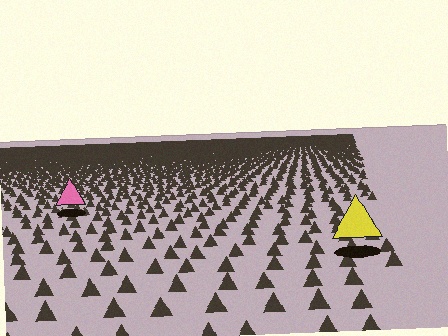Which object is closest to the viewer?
The yellow triangle is closest. The texture marks near it are larger and more spread out.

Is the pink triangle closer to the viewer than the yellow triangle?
No. The yellow triangle is closer — you can tell from the texture gradient: the ground texture is coarser near it.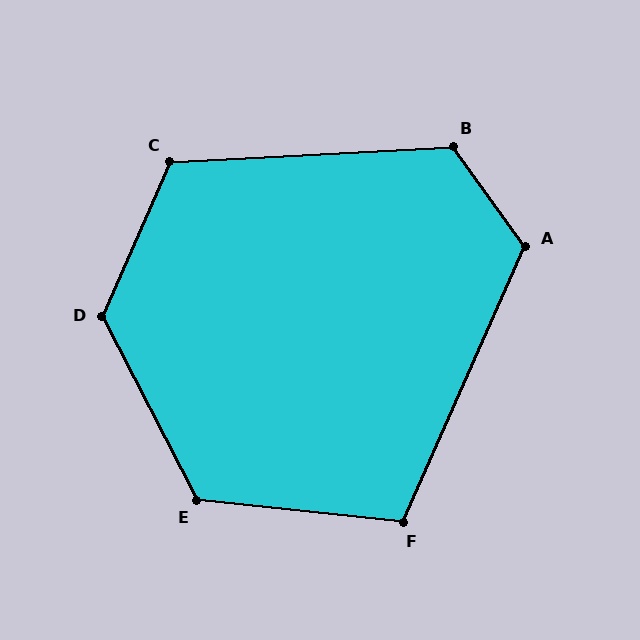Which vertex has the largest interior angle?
D, at approximately 129 degrees.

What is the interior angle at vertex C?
Approximately 117 degrees (obtuse).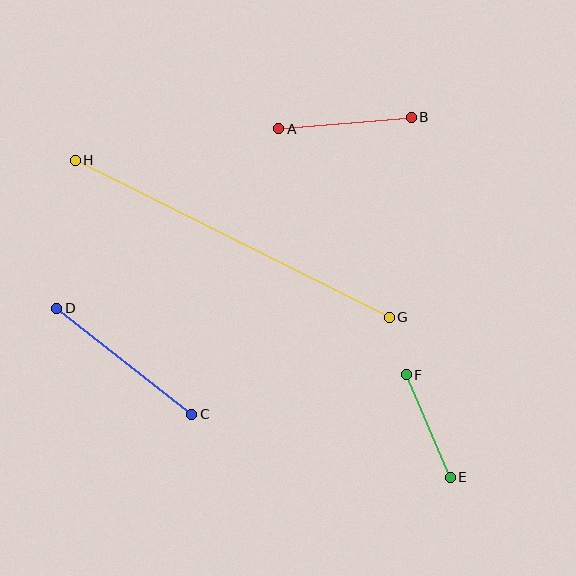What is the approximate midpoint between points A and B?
The midpoint is at approximately (345, 123) pixels.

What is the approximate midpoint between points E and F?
The midpoint is at approximately (428, 426) pixels.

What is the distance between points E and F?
The distance is approximately 111 pixels.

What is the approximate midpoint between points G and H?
The midpoint is at approximately (232, 239) pixels.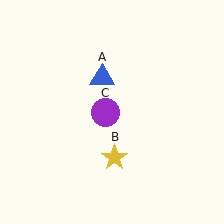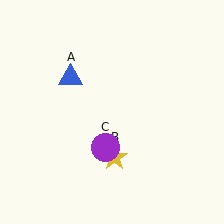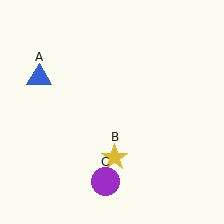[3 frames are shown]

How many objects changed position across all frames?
2 objects changed position: blue triangle (object A), purple circle (object C).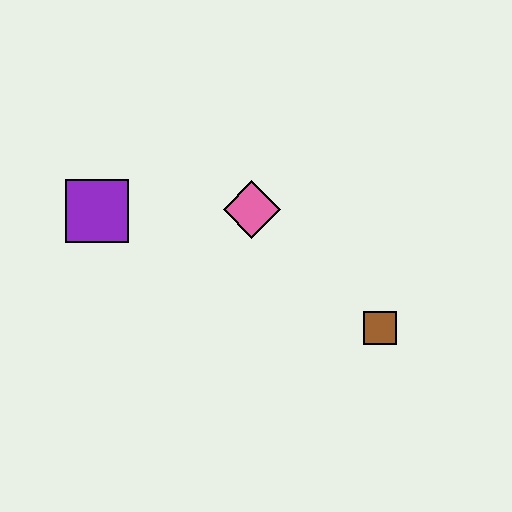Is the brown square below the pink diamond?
Yes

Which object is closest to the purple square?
The pink diamond is closest to the purple square.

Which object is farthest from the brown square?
The purple square is farthest from the brown square.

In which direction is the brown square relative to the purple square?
The brown square is to the right of the purple square.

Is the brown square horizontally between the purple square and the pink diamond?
No